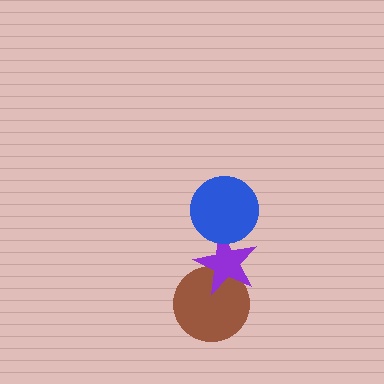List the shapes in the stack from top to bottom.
From top to bottom: the blue circle, the purple star, the brown circle.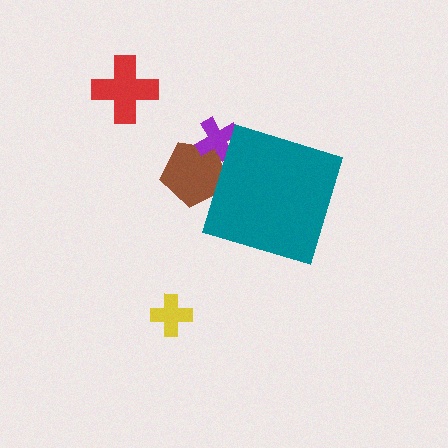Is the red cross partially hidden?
No, the red cross is fully visible.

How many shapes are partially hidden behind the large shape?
2 shapes are partially hidden.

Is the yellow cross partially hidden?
No, the yellow cross is fully visible.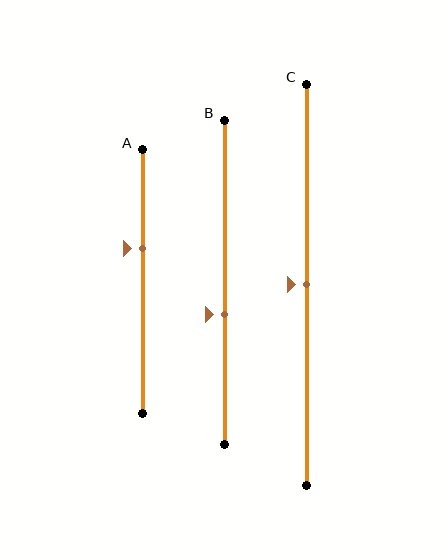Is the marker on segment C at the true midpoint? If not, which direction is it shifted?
Yes, the marker on segment C is at the true midpoint.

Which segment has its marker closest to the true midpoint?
Segment C has its marker closest to the true midpoint.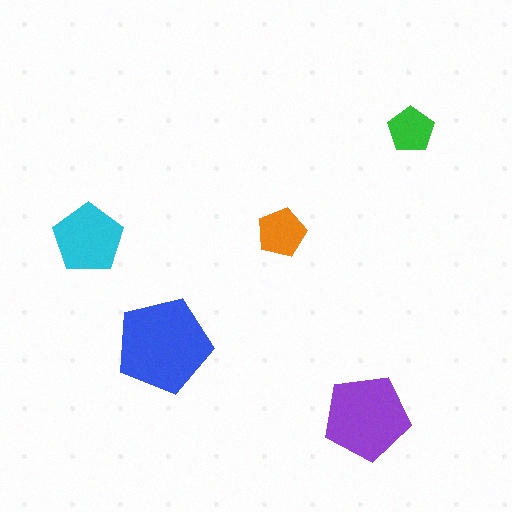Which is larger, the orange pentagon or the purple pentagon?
The purple one.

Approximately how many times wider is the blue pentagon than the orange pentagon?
About 2 times wider.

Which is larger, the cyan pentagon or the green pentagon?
The cyan one.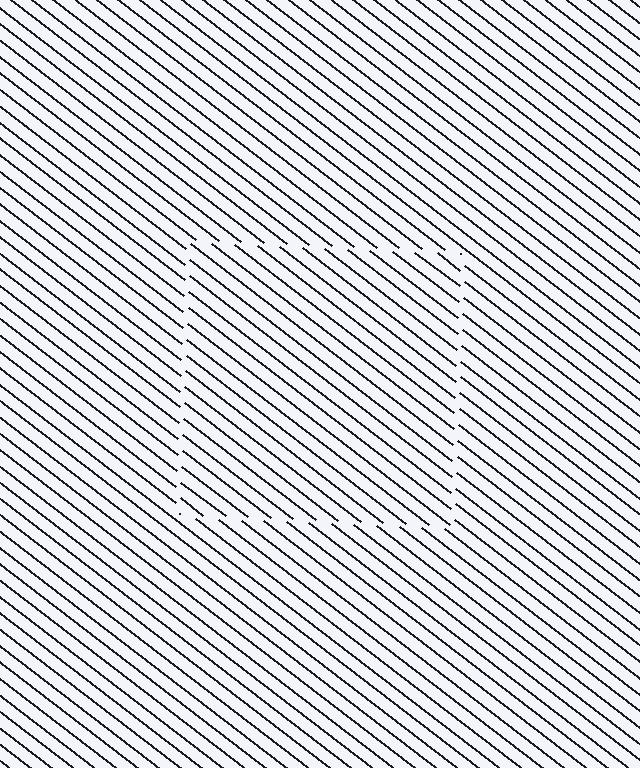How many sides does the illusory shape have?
4 sides — the line-ends trace a square.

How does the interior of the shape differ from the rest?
The interior of the shape contains the same grating, shifted by half a period — the contour is defined by the phase discontinuity where line-ends from the inner and outer gratings abut.